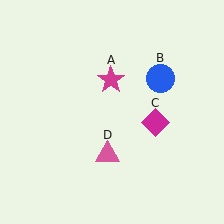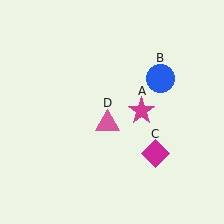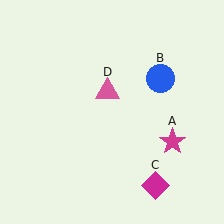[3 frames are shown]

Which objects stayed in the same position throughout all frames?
Blue circle (object B) remained stationary.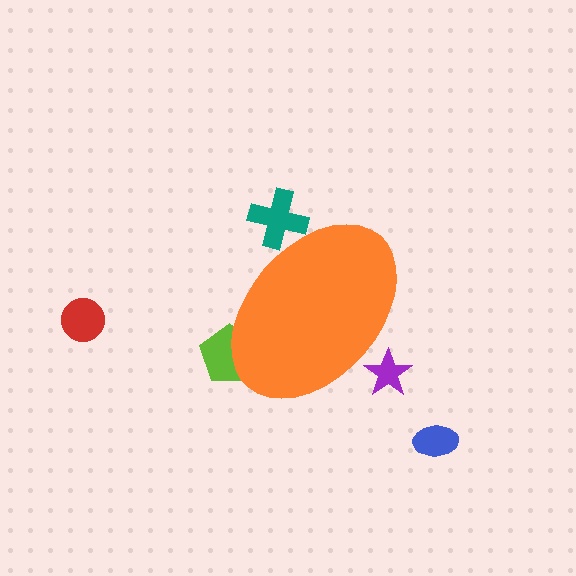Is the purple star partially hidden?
Yes, the purple star is partially hidden behind the orange ellipse.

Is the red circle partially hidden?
No, the red circle is fully visible.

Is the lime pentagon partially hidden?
Yes, the lime pentagon is partially hidden behind the orange ellipse.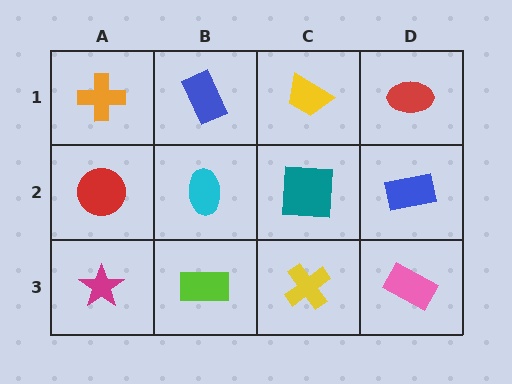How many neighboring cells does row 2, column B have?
4.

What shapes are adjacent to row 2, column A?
An orange cross (row 1, column A), a magenta star (row 3, column A), a cyan ellipse (row 2, column B).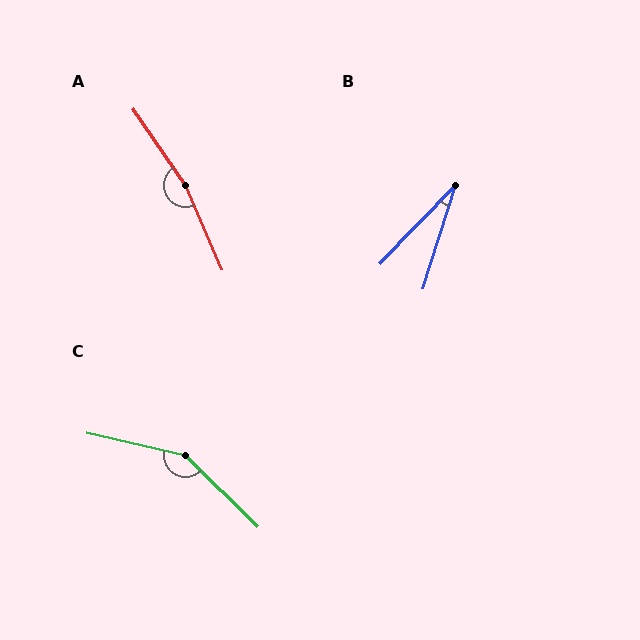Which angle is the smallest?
B, at approximately 27 degrees.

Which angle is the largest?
A, at approximately 169 degrees.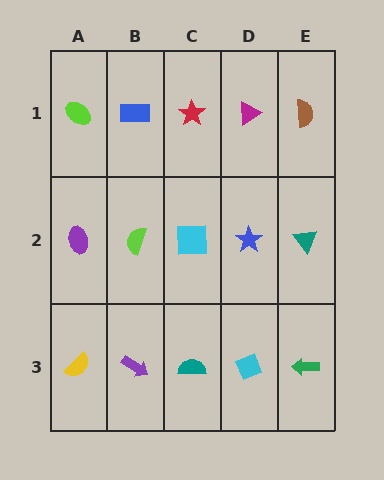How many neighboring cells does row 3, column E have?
2.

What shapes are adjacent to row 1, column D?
A blue star (row 2, column D), a red star (row 1, column C), a brown semicircle (row 1, column E).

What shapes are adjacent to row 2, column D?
A magenta triangle (row 1, column D), a cyan diamond (row 3, column D), a cyan square (row 2, column C), a teal triangle (row 2, column E).